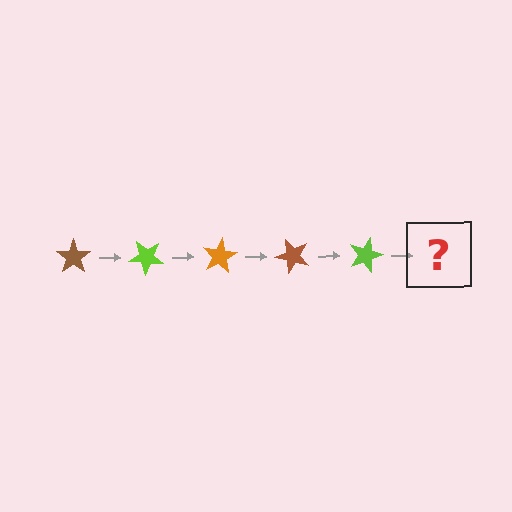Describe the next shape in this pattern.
It should be an orange star, rotated 200 degrees from the start.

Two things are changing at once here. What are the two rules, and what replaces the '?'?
The two rules are that it rotates 40 degrees each step and the color cycles through brown, lime, and orange. The '?' should be an orange star, rotated 200 degrees from the start.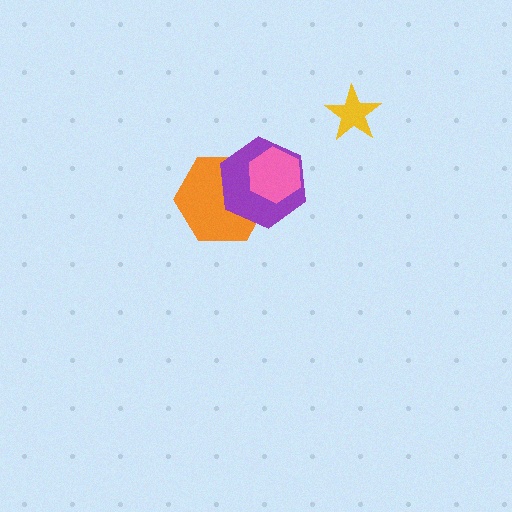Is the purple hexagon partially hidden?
Yes, it is partially covered by another shape.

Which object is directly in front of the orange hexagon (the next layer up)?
The purple hexagon is directly in front of the orange hexagon.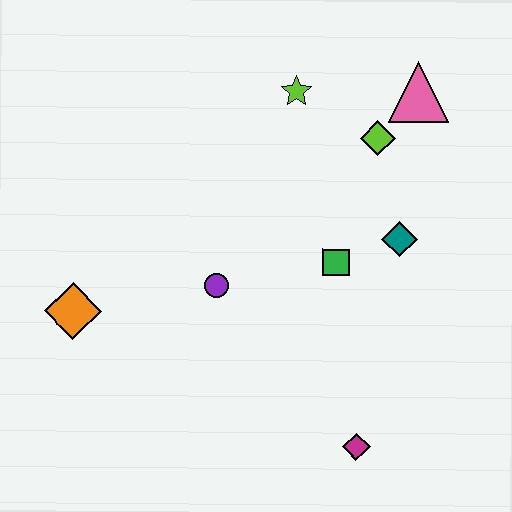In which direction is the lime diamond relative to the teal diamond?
The lime diamond is above the teal diamond.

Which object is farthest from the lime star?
The magenta diamond is farthest from the lime star.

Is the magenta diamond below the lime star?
Yes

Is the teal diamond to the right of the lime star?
Yes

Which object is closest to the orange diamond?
The purple circle is closest to the orange diamond.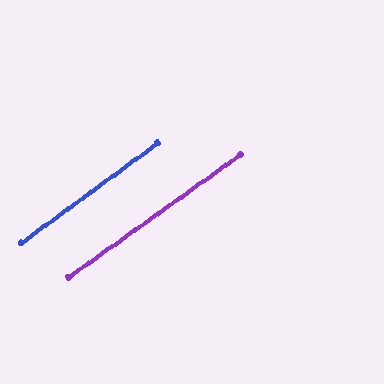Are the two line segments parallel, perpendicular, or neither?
Parallel — their directions differ by only 0.7°.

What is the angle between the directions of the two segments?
Approximately 1 degree.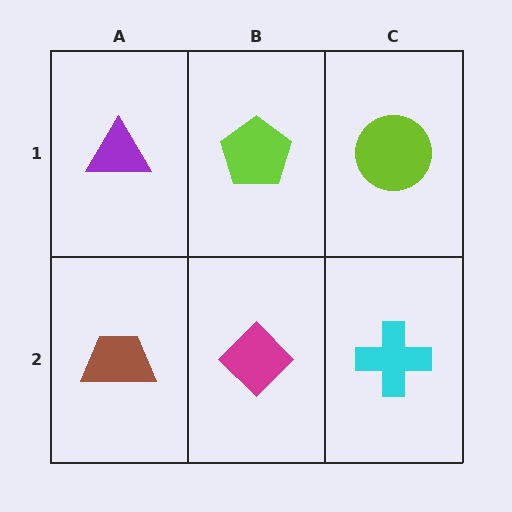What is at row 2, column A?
A brown trapezoid.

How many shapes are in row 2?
3 shapes.